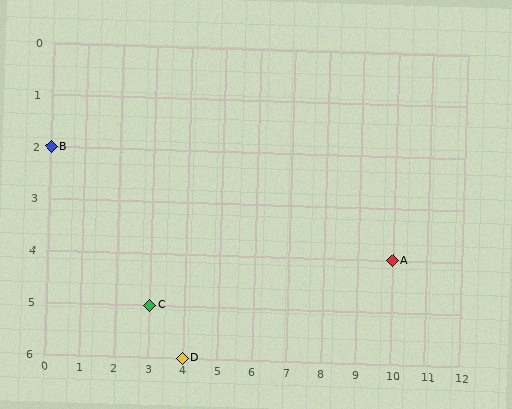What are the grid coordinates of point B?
Point B is at grid coordinates (0, 2).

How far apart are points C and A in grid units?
Points C and A are 7 columns and 1 row apart (about 7.1 grid units diagonally).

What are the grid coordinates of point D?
Point D is at grid coordinates (4, 6).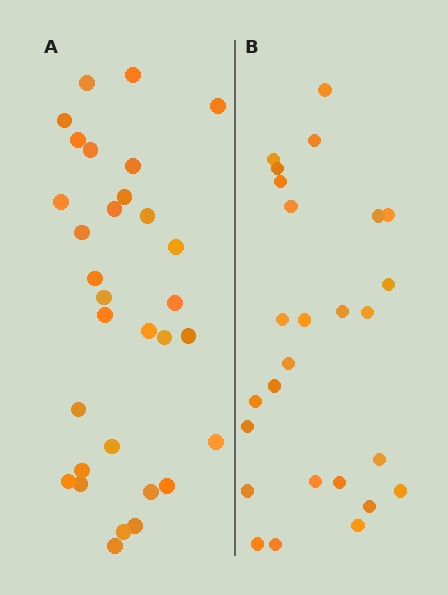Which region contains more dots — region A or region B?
Region A (the left region) has more dots.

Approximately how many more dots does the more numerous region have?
Region A has about 5 more dots than region B.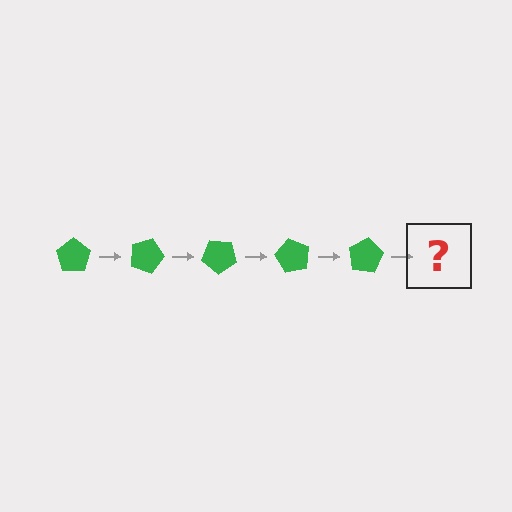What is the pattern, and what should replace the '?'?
The pattern is that the pentagon rotates 20 degrees each step. The '?' should be a green pentagon rotated 100 degrees.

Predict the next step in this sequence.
The next step is a green pentagon rotated 100 degrees.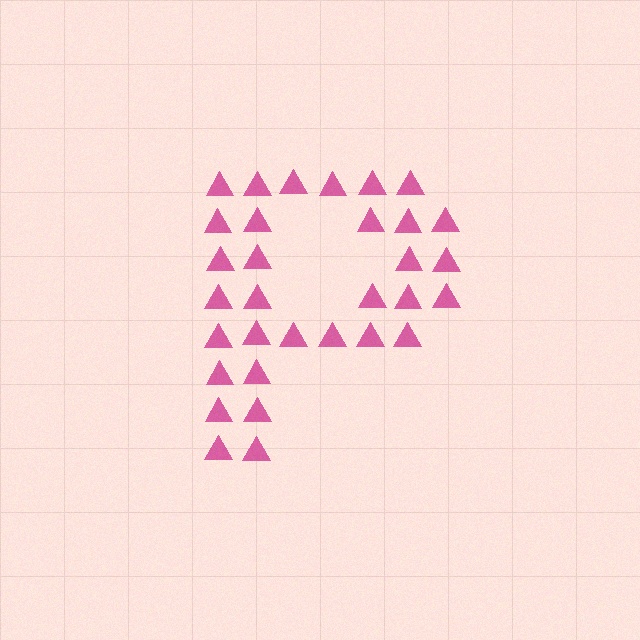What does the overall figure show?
The overall figure shows the letter P.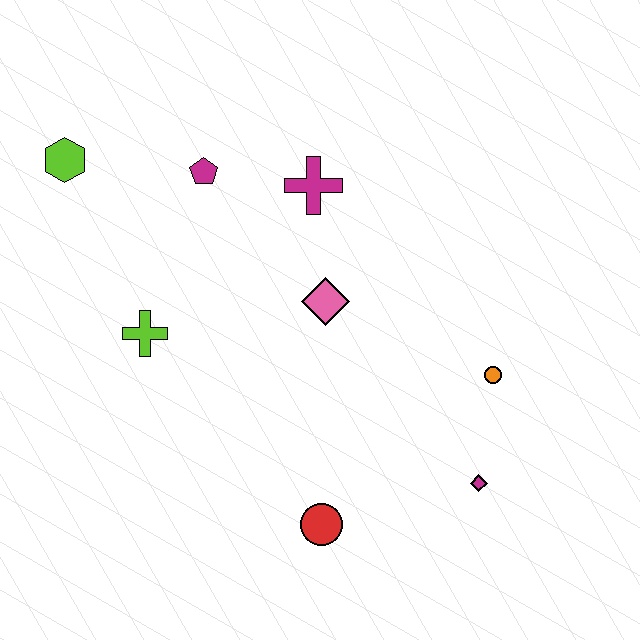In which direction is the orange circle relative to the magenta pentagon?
The orange circle is to the right of the magenta pentagon.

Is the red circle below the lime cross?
Yes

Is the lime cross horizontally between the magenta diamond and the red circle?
No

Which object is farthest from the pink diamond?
The lime hexagon is farthest from the pink diamond.